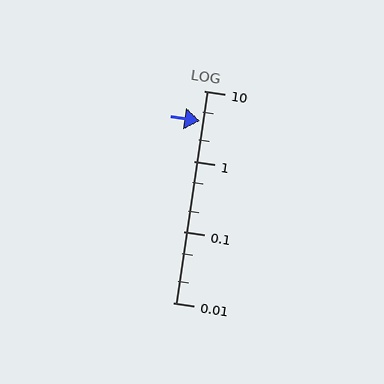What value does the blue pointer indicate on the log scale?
The pointer indicates approximately 3.7.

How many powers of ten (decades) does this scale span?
The scale spans 3 decades, from 0.01 to 10.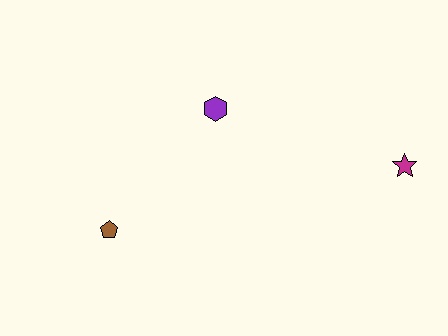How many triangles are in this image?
There are no triangles.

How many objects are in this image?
There are 3 objects.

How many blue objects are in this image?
There are no blue objects.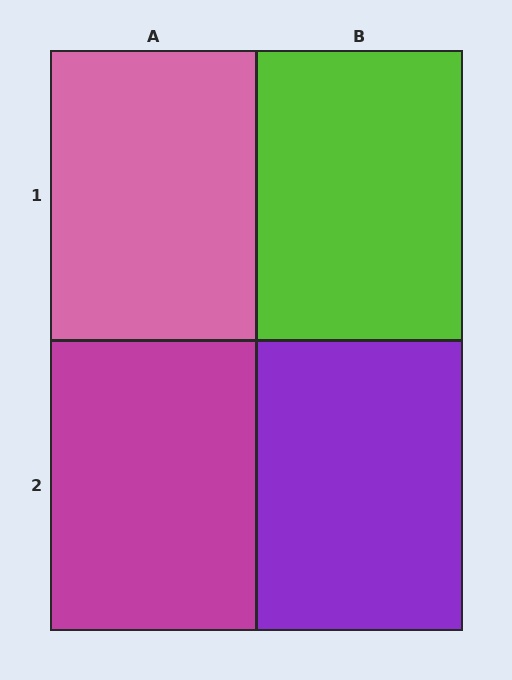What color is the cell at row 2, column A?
Magenta.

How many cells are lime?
1 cell is lime.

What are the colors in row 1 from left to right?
Pink, lime.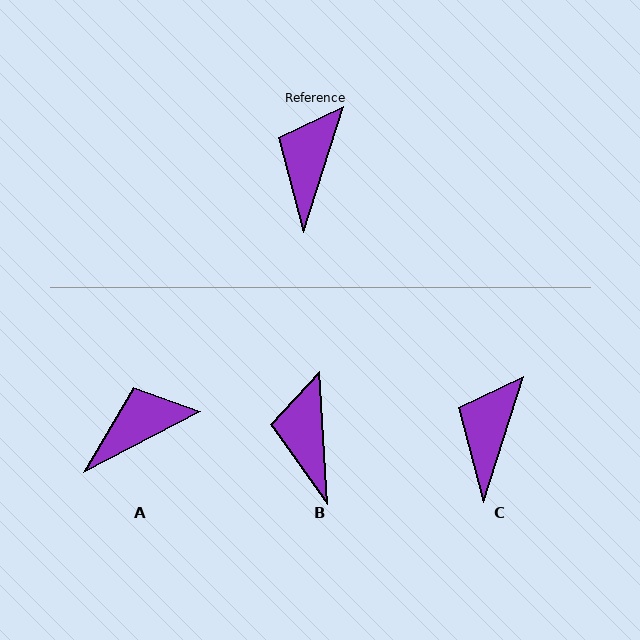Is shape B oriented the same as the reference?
No, it is off by about 21 degrees.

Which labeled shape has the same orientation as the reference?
C.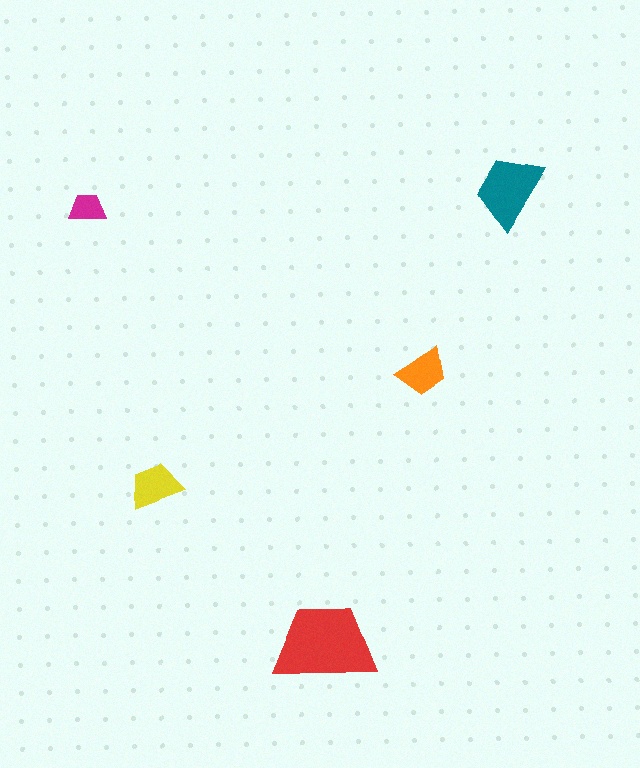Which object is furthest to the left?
The magenta trapezoid is leftmost.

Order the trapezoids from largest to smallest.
the red one, the teal one, the yellow one, the orange one, the magenta one.